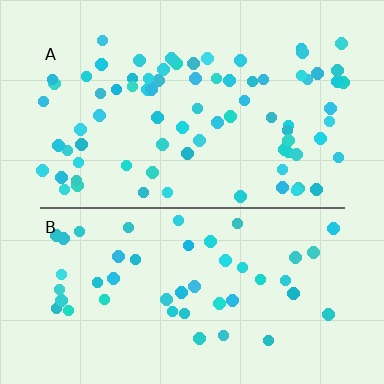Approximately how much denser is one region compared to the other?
Approximately 1.7× — region A over region B.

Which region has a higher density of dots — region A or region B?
A (the top).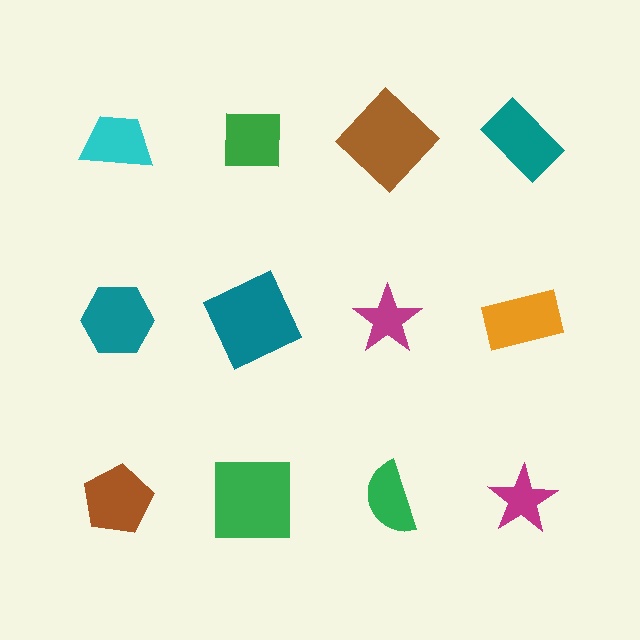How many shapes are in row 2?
4 shapes.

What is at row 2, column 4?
An orange rectangle.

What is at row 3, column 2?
A green square.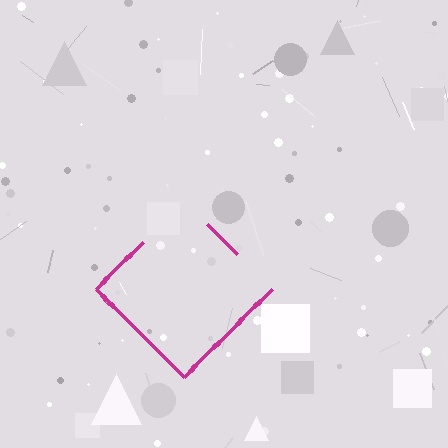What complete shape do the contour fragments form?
The contour fragments form a diamond.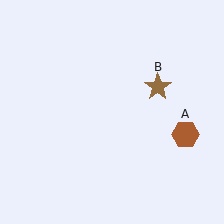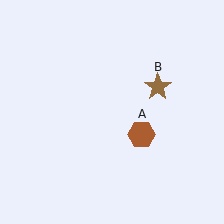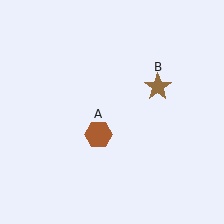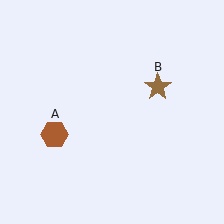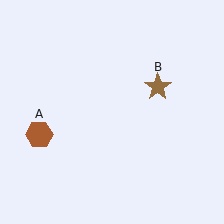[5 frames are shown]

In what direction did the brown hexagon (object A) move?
The brown hexagon (object A) moved left.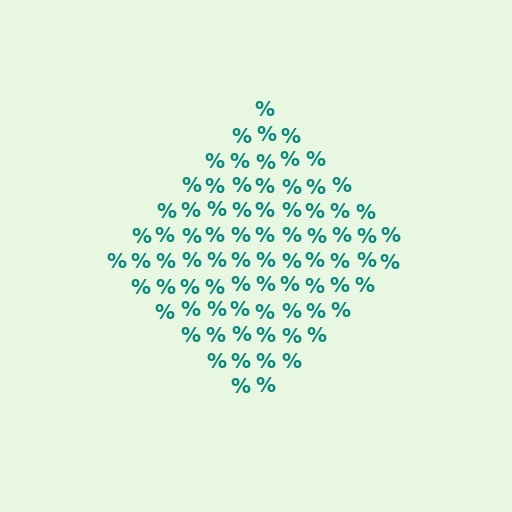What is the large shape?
The large shape is a diamond.